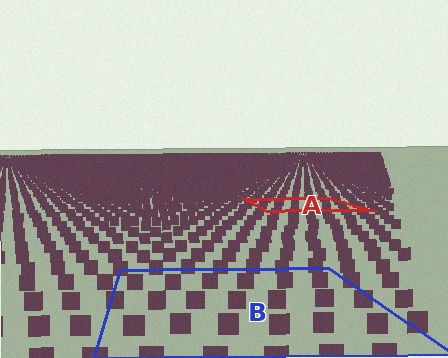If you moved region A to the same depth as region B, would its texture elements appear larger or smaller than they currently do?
They would appear larger. At a closer depth, the same texture elements are projected at a bigger on-screen size.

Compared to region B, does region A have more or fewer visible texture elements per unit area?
Region A has more texture elements per unit area — they are packed more densely because it is farther away.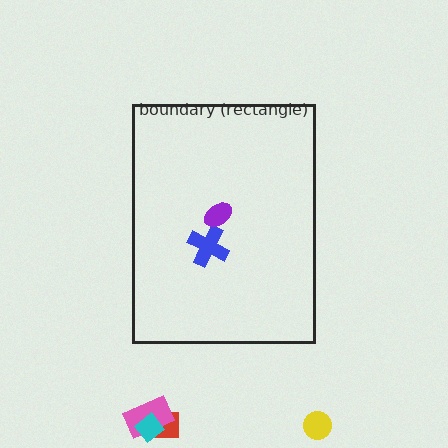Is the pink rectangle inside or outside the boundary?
Outside.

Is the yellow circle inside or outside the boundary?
Outside.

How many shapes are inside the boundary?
2 inside, 4 outside.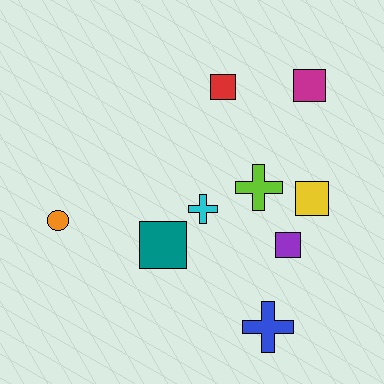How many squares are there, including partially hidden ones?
There are 5 squares.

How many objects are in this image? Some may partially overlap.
There are 9 objects.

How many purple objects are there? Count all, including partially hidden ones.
There is 1 purple object.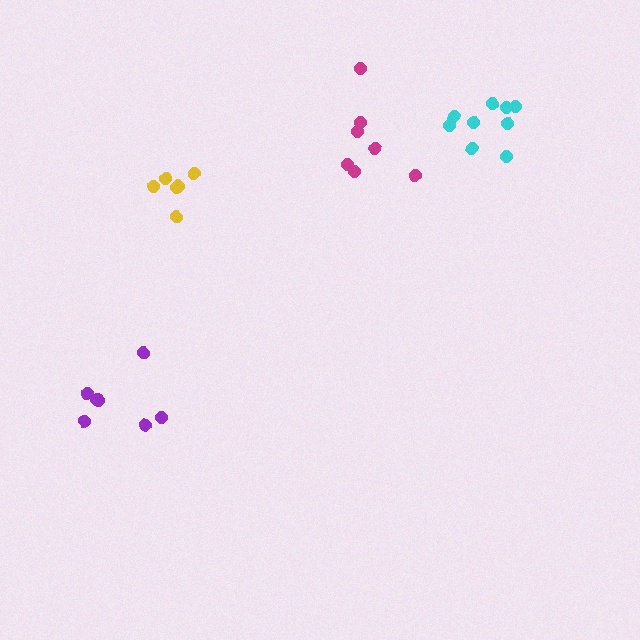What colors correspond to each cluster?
The clusters are colored: magenta, yellow, cyan, purple.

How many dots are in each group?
Group 1: 7 dots, Group 2: 6 dots, Group 3: 9 dots, Group 4: 7 dots (29 total).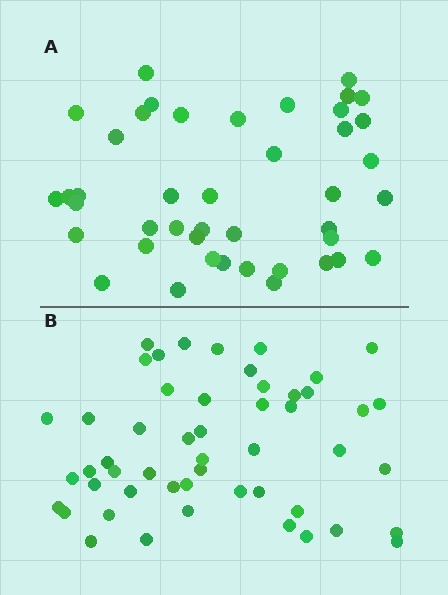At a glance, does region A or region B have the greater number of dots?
Region B (the bottom region) has more dots.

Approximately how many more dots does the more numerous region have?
Region B has roughly 8 or so more dots than region A.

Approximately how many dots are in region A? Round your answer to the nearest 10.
About 40 dots. (The exact count is 43, which rounds to 40.)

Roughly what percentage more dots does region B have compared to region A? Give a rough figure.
About 20% more.